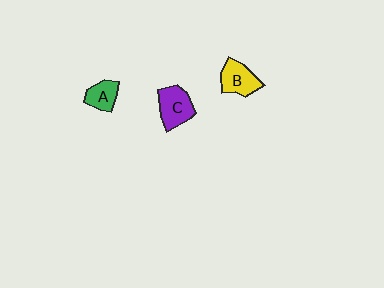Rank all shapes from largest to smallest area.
From largest to smallest: C (purple), B (yellow), A (green).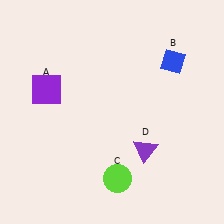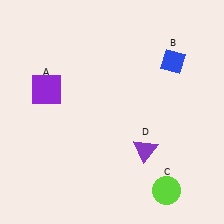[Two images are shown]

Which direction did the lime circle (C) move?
The lime circle (C) moved right.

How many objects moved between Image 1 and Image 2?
1 object moved between the two images.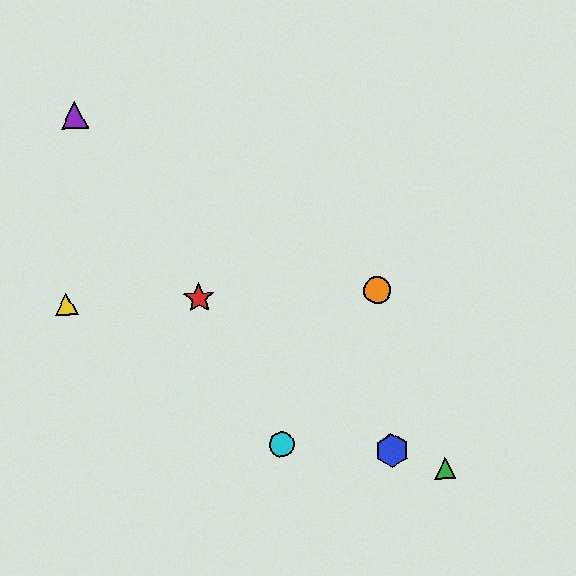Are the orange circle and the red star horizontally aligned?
Yes, both are at y≈290.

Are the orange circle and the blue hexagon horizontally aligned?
No, the orange circle is at y≈290 and the blue hexagon is at y≈450.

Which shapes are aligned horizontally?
The red star, the yellow triangle, the orange circle are aligned horizontally.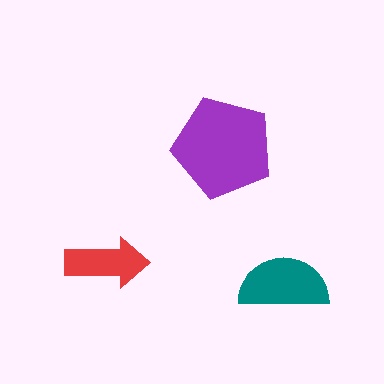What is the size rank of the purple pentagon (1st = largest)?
1st.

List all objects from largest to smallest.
The purple pentagon, the teal semicircle, the red arrow.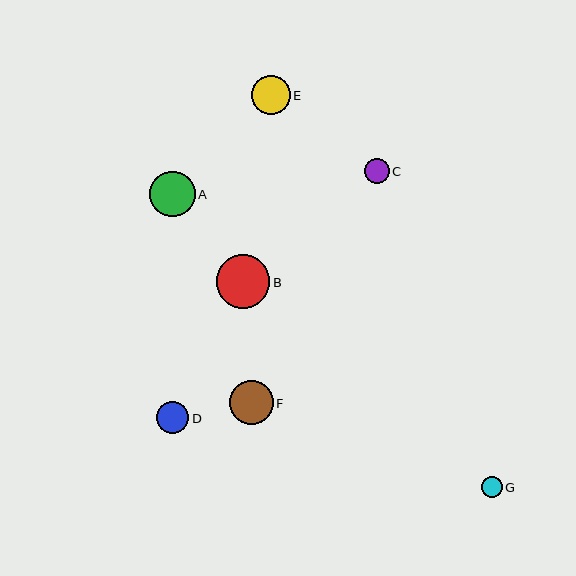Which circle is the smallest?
Circle G is the smallest with a size of approximately 21 pixels.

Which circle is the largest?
Circle B is the largest with a size of approximately 53 pixels.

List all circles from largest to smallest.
From largest to smallest: B, A, F, E, D, C, G.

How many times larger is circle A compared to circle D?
Circle A is approximately 1.4 times the size of circle D.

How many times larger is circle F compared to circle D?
Circle F is approximately 1.4 times the size of circle D.